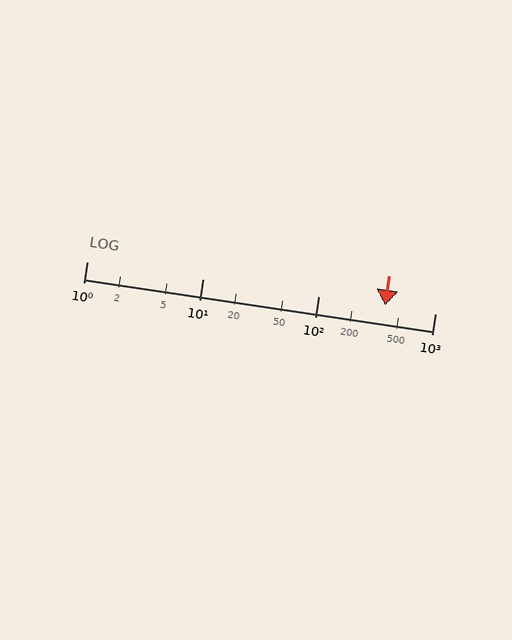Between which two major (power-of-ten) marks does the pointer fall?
The pointer is between 100 and 1000.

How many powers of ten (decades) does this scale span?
The scale spans 3 decades, from 1 to 1000.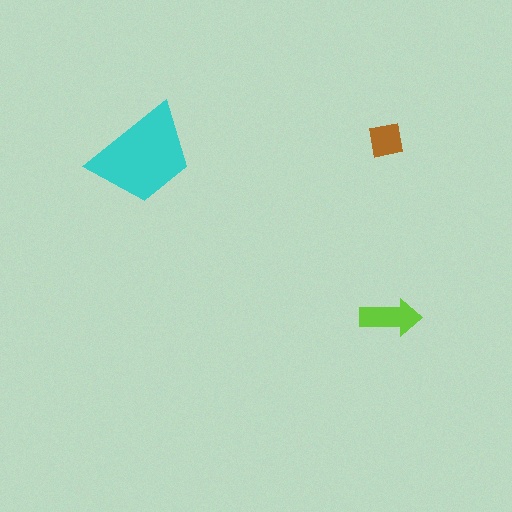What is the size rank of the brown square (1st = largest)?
3rd.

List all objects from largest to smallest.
The cyan trapezoid, the lime arrow, the brown square.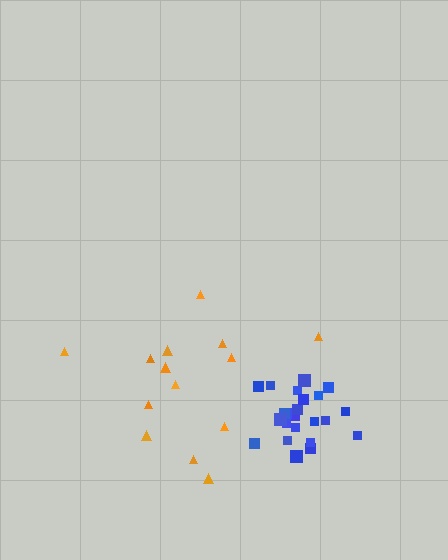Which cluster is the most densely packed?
Blue.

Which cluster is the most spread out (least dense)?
Orange.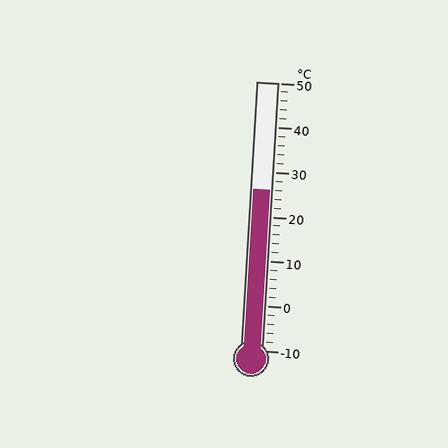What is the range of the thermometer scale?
The thermometer scale ranges from -10°C to 50°C.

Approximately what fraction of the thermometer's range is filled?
The thermometer is filled to approximately 60% of its range.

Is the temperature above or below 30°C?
The temperature is below 30°C.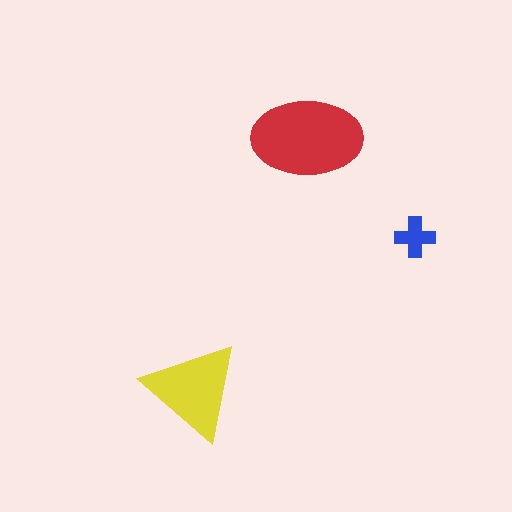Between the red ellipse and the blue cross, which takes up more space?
The red ellipse.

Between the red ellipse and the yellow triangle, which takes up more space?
The red ellipse.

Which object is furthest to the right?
The blue cross is rightmost.